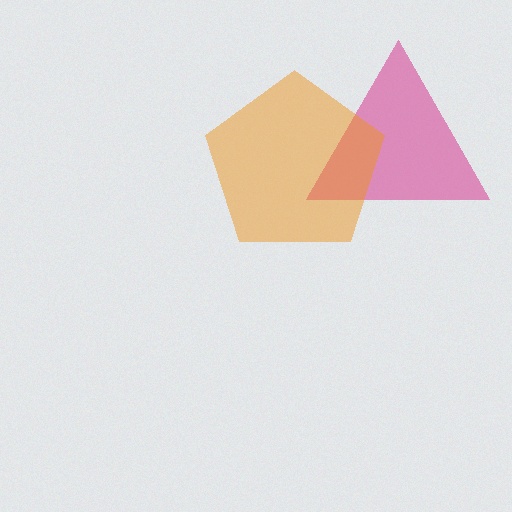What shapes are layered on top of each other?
The layered shapes are: a magenta triangle, an orange pentagon.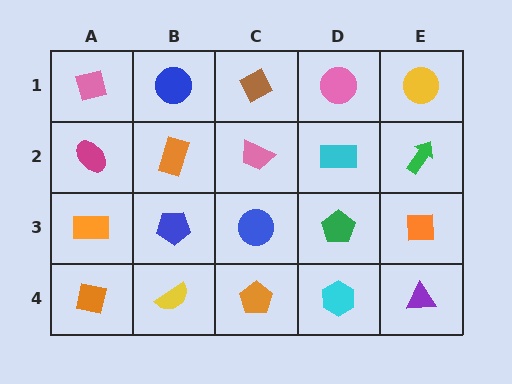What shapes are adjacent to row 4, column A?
An orange rectangle (row 3, column A), a yellow semicircle (row 4, column B).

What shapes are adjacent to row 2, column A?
A pink square (row 1, column A), an orange rectangle (row 3, column A), an orange rectangle (row 2, column B).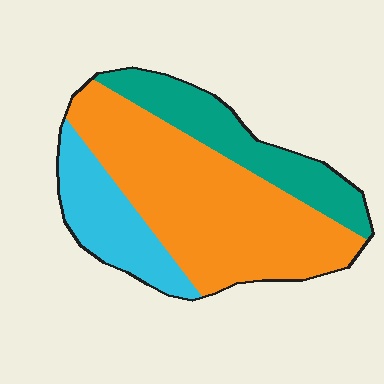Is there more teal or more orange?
Orange.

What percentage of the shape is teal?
Teal covers about 25% of the shape.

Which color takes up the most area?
Orange, at roughly 55%.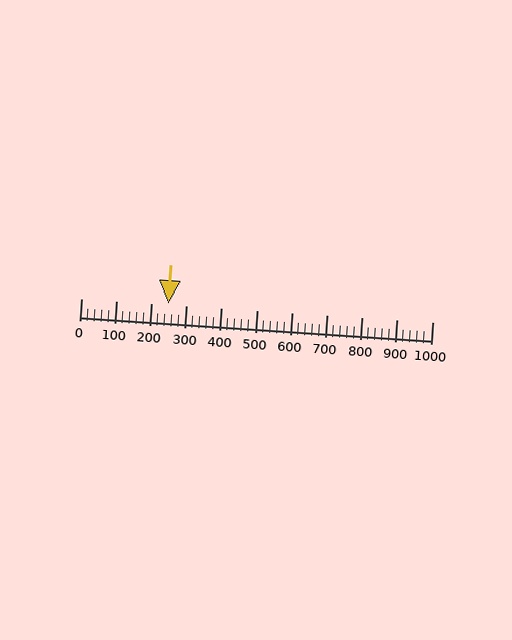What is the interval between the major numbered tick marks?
The major tick marks are spaced 100 units apart.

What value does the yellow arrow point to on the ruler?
The yellow arrow points to approximately 248.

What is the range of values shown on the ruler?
The ruler shows values from 0 to 1000.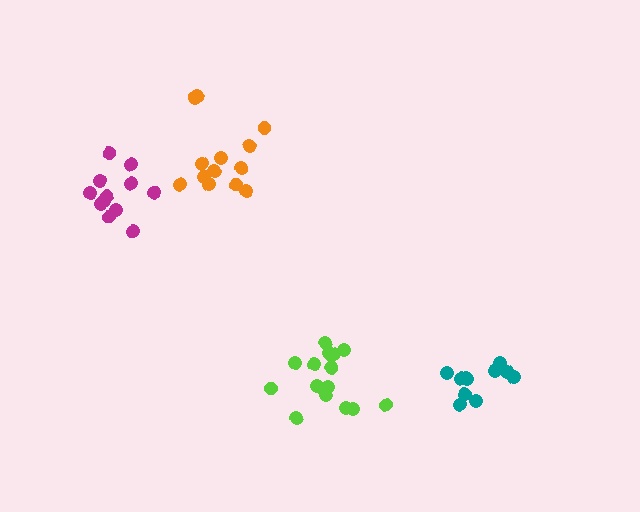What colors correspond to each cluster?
The clusters are colored: teal, magenta, orange, lime.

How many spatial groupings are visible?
There are 4 spatial groupings.